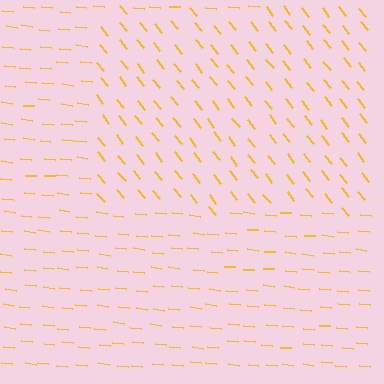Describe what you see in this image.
The image is filled with small yellow line segments. A rectangle region in the image has lines oriented differently from the surrounding lines, creating a visible texture boundary.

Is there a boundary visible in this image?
Yes, there is a texture boundary formed by a change in line orientation.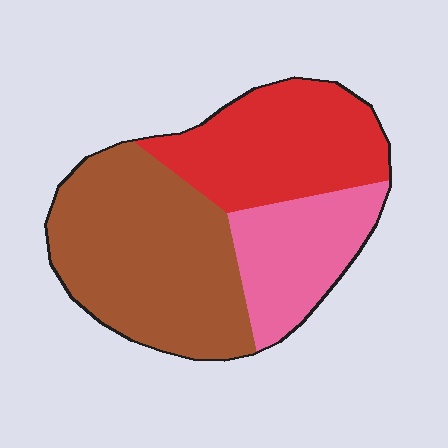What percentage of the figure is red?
Red covers roughly 30% of the figure.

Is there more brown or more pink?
Brown.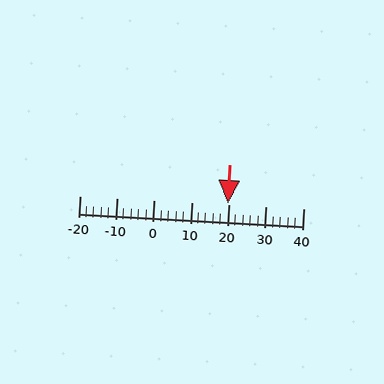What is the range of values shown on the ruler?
The ruler shows values from -20 to 40.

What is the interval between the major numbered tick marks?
The major tick marks are spaced 10 units apart.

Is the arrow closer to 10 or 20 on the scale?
The arrow is closer to 20.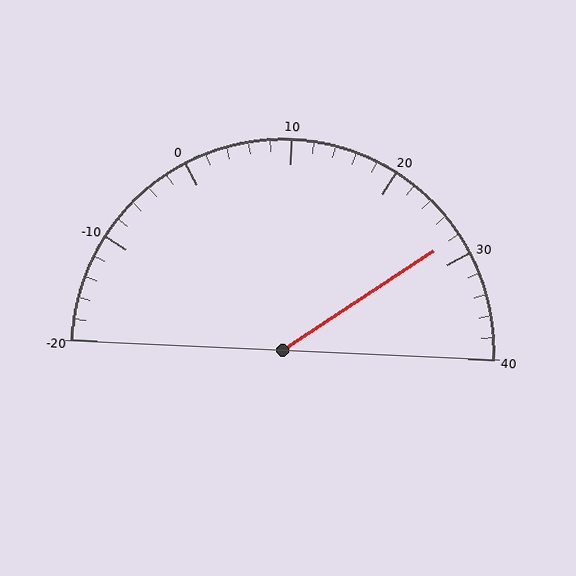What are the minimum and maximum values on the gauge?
The gauge ranges from -20 to 40.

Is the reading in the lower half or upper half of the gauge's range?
The reading is in the upper half of the range (-20 to 40).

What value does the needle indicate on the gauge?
The needle indicates approximately 28.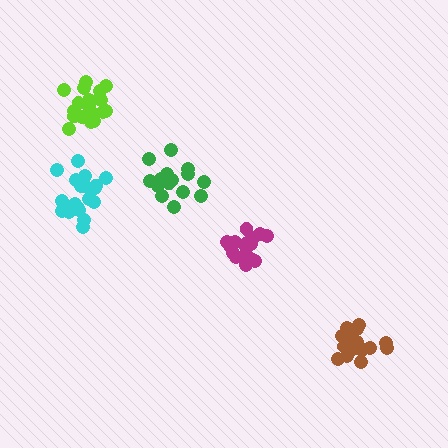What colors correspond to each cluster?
The clusters are colored: cyan, green, magenta, brown, lime.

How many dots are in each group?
Group 1: 21 dots, Group 2: 16 dots, Group 3: 19 dots, Group 4: 19 dots, Group 5: 19 dots (94 total).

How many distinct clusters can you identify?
There are 5 distinct clusters.